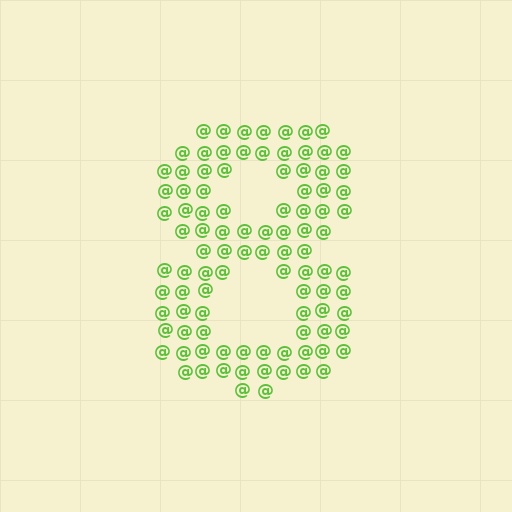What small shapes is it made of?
It is made of small at signs.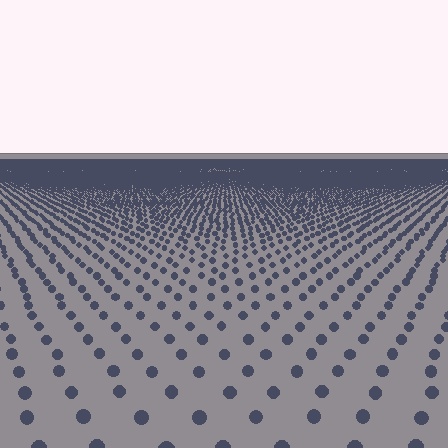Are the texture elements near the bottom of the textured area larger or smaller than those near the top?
Larger. Near the bottom, elements are closer to the viewer and appear at a bigger on-screen size.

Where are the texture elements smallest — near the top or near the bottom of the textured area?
Near the top.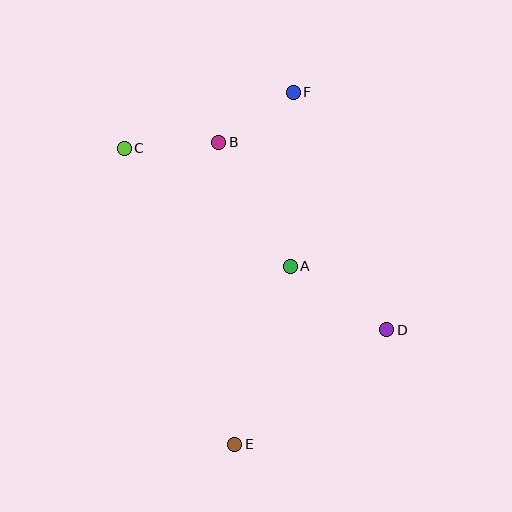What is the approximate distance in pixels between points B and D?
The distance between B and D is approximately 252 pixels.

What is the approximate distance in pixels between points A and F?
The distance between A and F is approximately 174 pixels.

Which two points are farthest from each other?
Points E and F are farthest from each other.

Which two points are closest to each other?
Points B and F are closest to each other.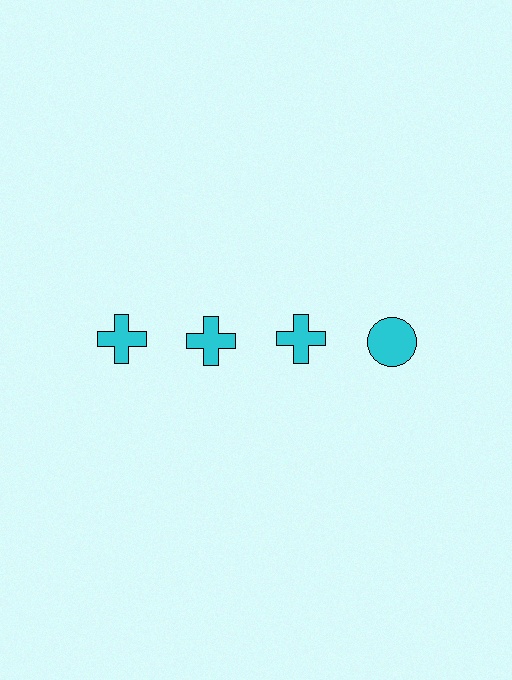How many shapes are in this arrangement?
There are 4 shapes arranged in a grid pattern.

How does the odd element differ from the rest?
It has a different shape: circle instead of cross.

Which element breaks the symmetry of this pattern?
The cyan circle in the top row, second from right column breaks the symmetry. All other shapes are cyan crosses.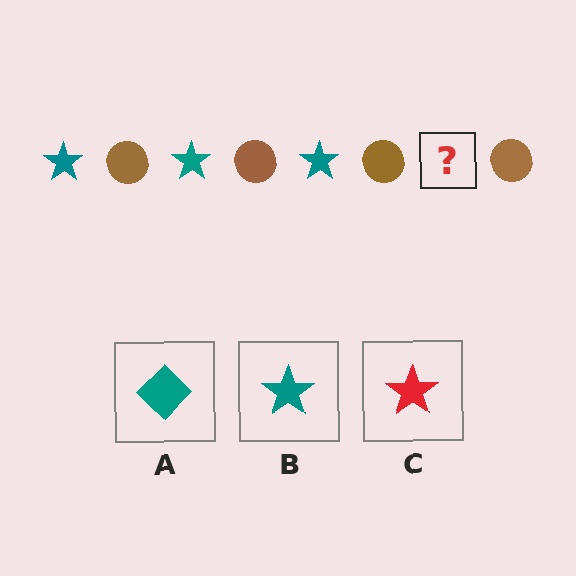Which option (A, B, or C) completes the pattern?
B.